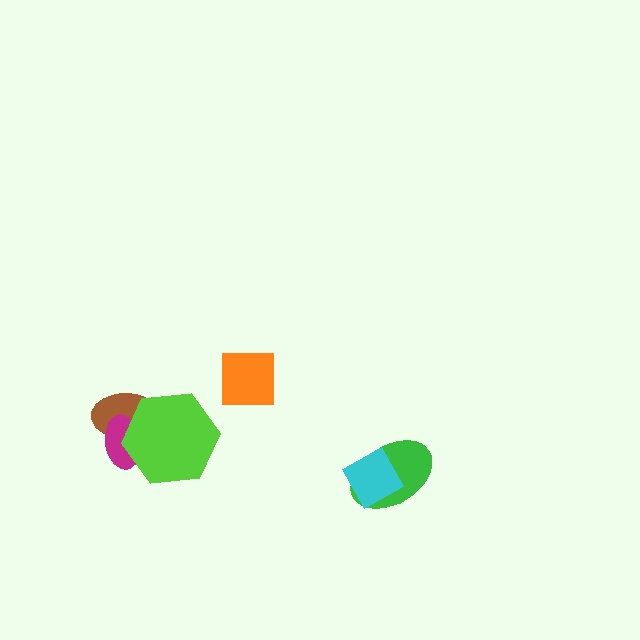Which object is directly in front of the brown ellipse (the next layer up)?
The magenta ellipse is directly in front of the brown ellipse.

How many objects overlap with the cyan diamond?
1 object overlaps with the cyan diamond.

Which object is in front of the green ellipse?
The cyan diamond is in front of the green ellipse.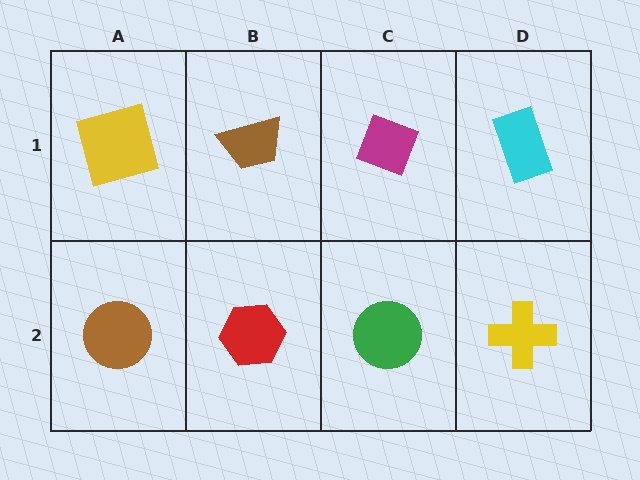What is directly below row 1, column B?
A red hexagon.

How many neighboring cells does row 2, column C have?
3.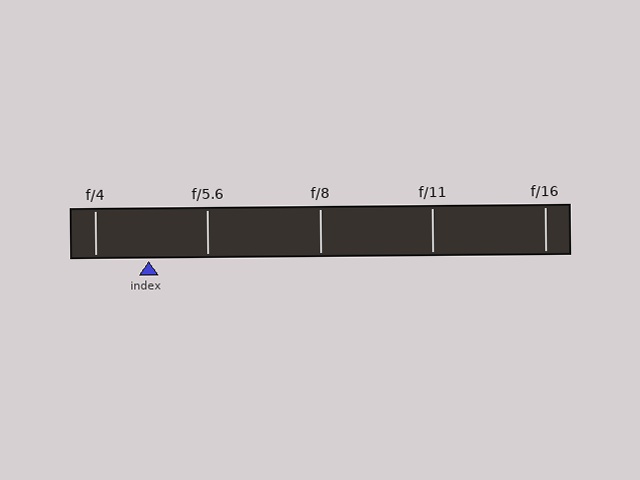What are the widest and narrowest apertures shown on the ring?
The widest aperture shown is f/4 and the narrowest is f/16.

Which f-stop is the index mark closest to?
The index mark is closest to f/4.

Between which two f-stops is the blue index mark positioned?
The index mark is between f/4 and f/5.6.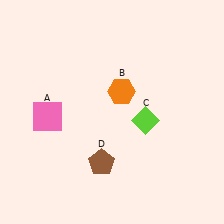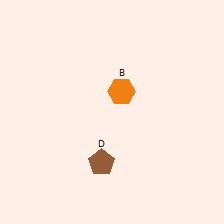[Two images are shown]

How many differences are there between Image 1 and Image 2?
There are 2 differences between the two images.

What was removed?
The lime diamond (C), the pink square (A) were removed in Image 2.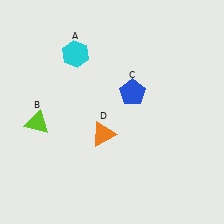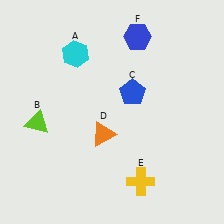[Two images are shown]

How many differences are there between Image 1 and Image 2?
There are 2 differences between the two images.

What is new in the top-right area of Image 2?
A blue hexagon (F) was added in the top-right area of Image 2.